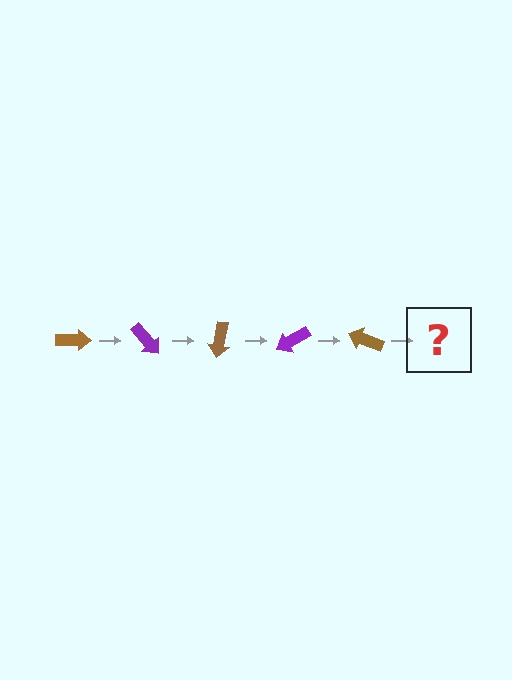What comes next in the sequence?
The next element should be a purple arrow, rotated 250 degrees from the start.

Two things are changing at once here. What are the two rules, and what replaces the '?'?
The two rules are that it rotates 50 degrees each step and the color cycles through brown and purple. The '?' should be a purple arrow, rotated 250 degrees from the start.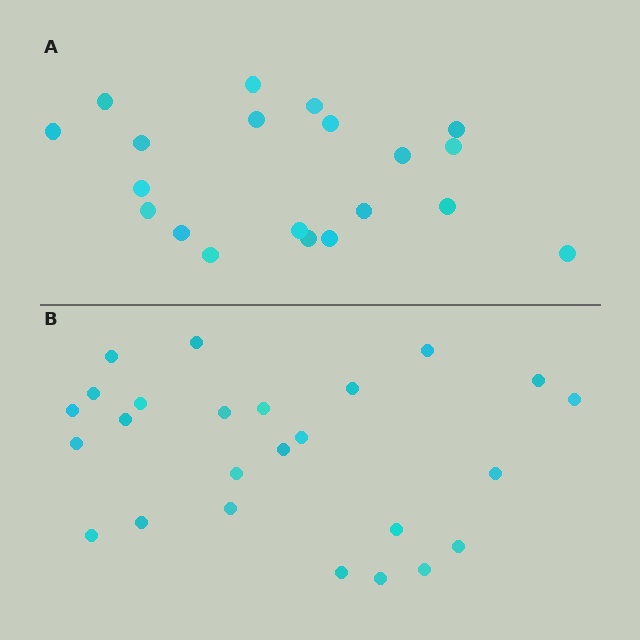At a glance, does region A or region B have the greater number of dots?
Region B (the bottom region) has more dots.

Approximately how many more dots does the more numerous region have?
Region B has about 5 more dots than region A.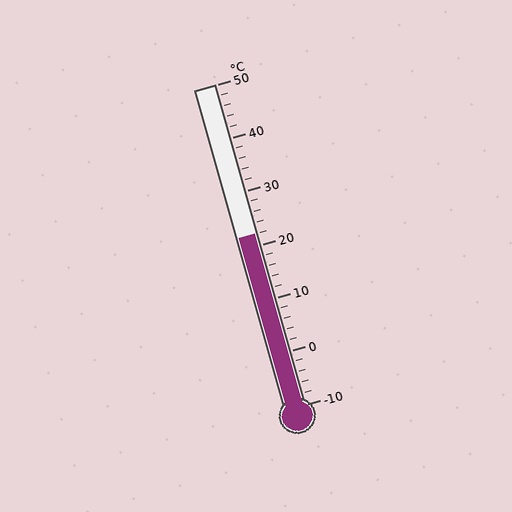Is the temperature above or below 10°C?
The temperature is above 10°C.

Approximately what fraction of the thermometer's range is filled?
The thermometer is filled to approximately 55% of its range.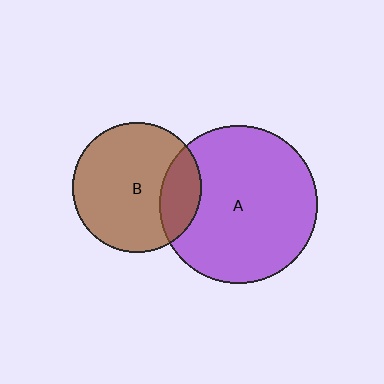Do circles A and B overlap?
Yes.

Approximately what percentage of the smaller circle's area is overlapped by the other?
Approximately 20%.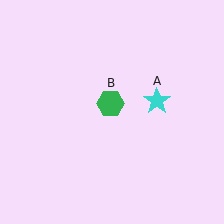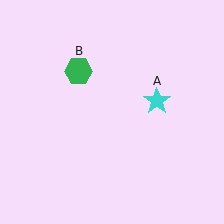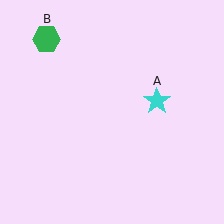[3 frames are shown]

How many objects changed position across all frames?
1 object changed position: green hexagon (object B).